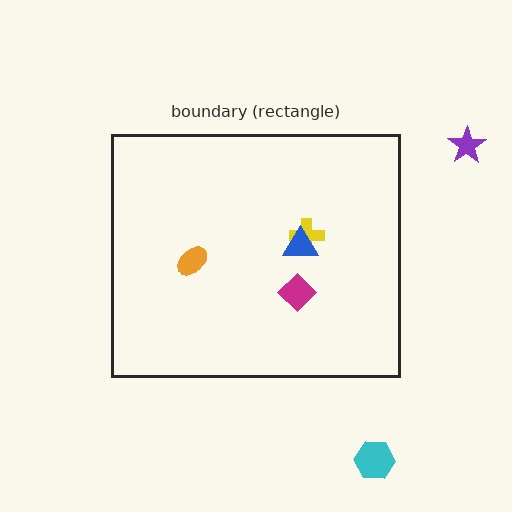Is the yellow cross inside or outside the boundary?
Inside.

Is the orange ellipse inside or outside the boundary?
Inside.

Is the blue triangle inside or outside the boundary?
Inside.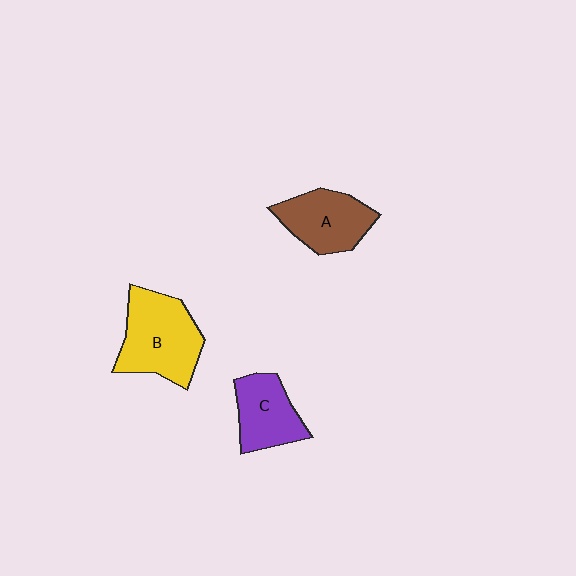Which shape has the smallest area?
Shape C (purple).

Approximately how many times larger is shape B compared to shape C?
Approximately 1.5 times.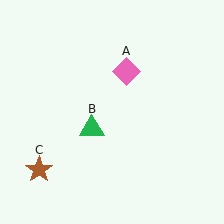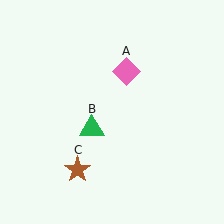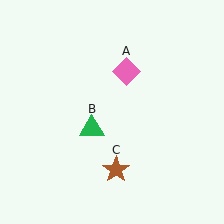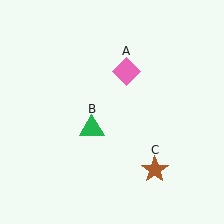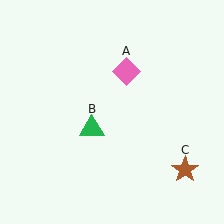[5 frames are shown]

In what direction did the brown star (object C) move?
The brown star (object C) moved right.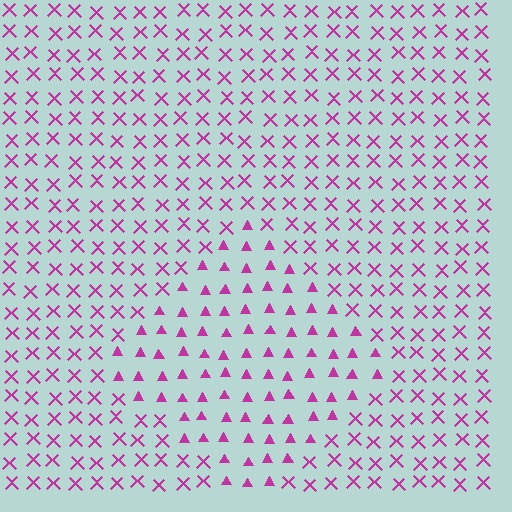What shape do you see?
I see a diamond.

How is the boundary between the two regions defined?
The boundary is defined by a change in element shape: triangles inside vs. X marks outside. All elements share the same color and spacing.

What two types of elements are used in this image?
The image uses triangles inside the diamond region and X marks outside it.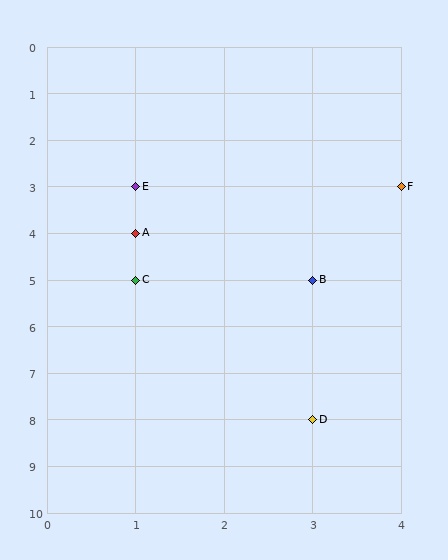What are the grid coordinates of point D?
Point D is at grid coordinates (3, 8).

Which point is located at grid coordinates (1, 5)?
Point C is at (1, 5).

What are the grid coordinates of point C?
Point C is at grid coordinates (1, 5).